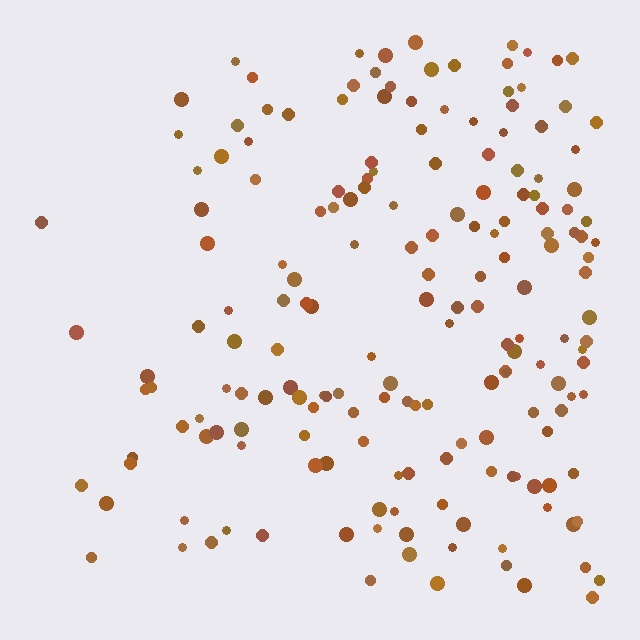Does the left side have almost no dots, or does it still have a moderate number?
Still a moderate number, just noticeably fewer than the right.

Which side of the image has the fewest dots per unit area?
The left.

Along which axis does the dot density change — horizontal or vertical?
Horizontal.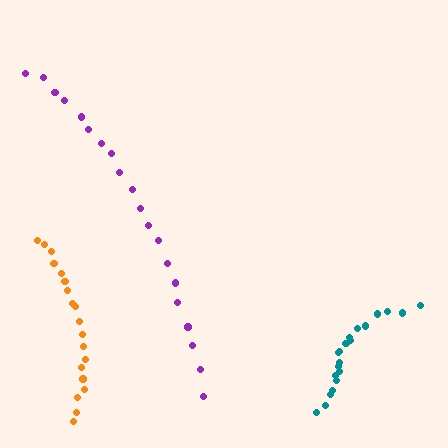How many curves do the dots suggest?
There are 3 distinct paths.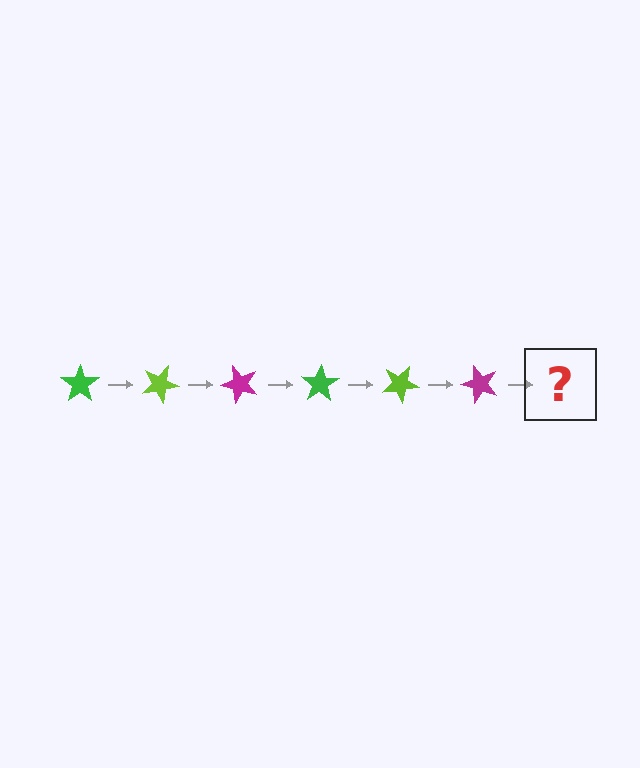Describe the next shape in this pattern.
It should be a green star, rotated 150 degrees from the start.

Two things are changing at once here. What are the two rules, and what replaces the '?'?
The two rules are that it rotates 25 degrees each step and the color cycles through green, lime, and magenta. The '?' should be a green star, rotated 150 degrees from the start.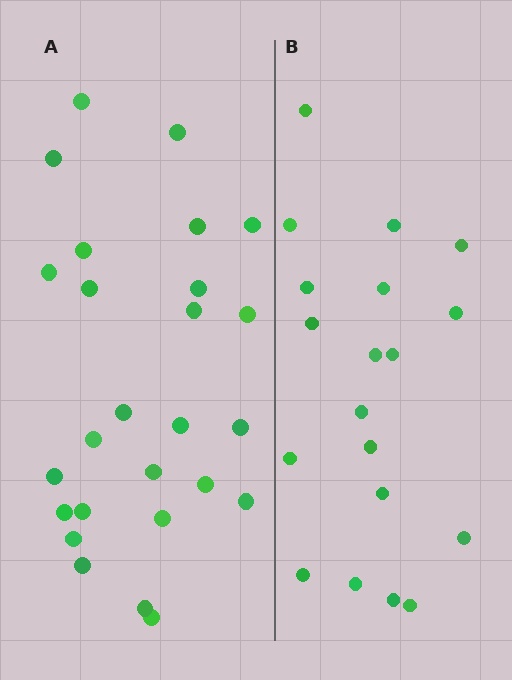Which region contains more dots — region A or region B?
Region A (the left region) has more dots.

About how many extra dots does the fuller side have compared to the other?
Region A has roughly 8 or so more dots than region B.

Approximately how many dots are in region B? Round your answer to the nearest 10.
About 20 dots. (The exact count is 19, which rounds to 20.)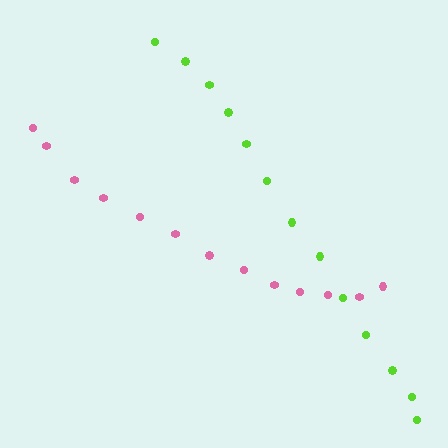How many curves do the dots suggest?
There are 2 distinct paths.